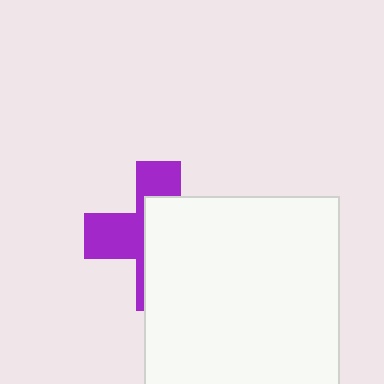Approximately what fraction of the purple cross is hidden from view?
Roughly 58% of the purple cross is hidden behind the white square.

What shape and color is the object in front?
The object in front is a white square.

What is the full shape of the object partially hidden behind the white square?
The partially hidden object is a purple cross.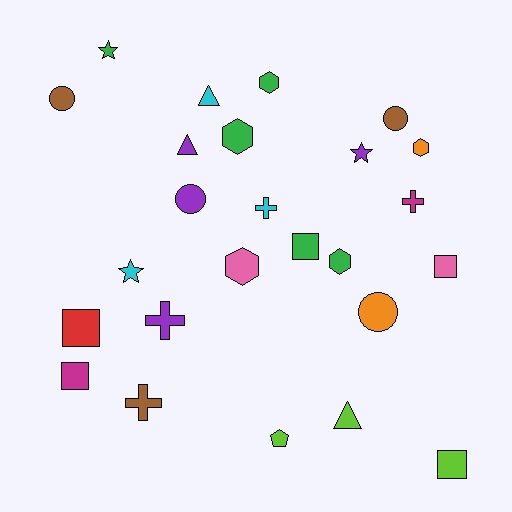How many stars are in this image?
There are 3 stars.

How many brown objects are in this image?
There are 3 brown objects.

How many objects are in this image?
There are 25 objects.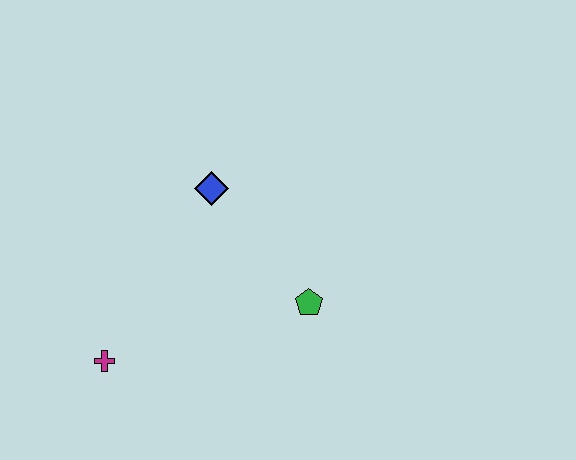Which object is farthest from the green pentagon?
The magenta cross is farthest from the green pentagon.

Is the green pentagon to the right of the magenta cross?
Yes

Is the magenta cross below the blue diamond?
Yes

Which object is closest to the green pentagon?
The blue diamond is closest to the green pentagon.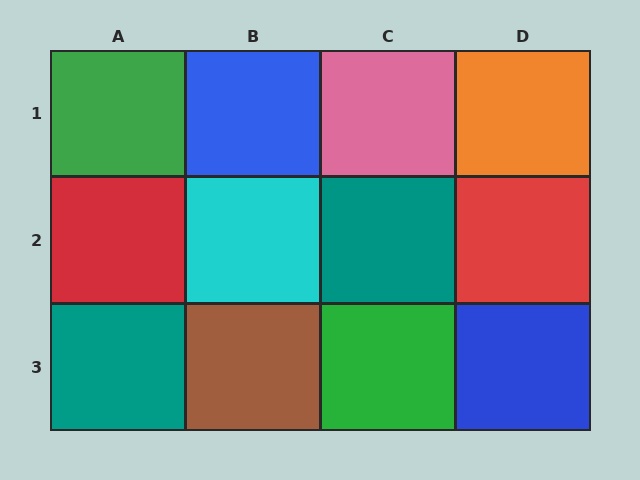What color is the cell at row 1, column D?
Orange.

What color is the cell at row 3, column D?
Blue.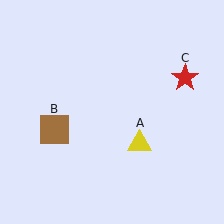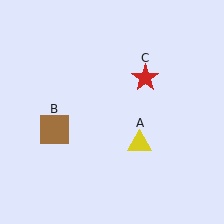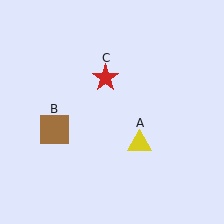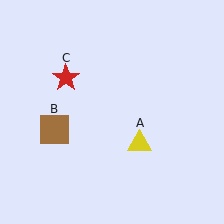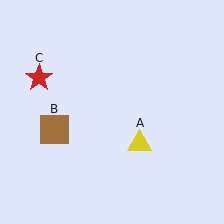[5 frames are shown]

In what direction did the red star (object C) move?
The red star (object C) moved left.